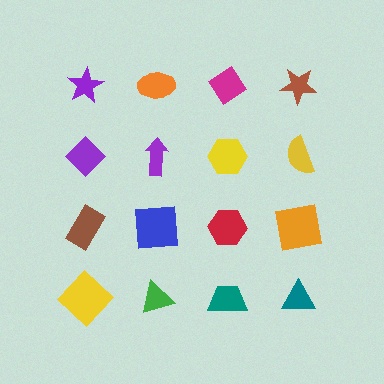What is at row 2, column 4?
A yellow semicircle.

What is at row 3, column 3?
A red hexagon.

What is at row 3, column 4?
An orange square.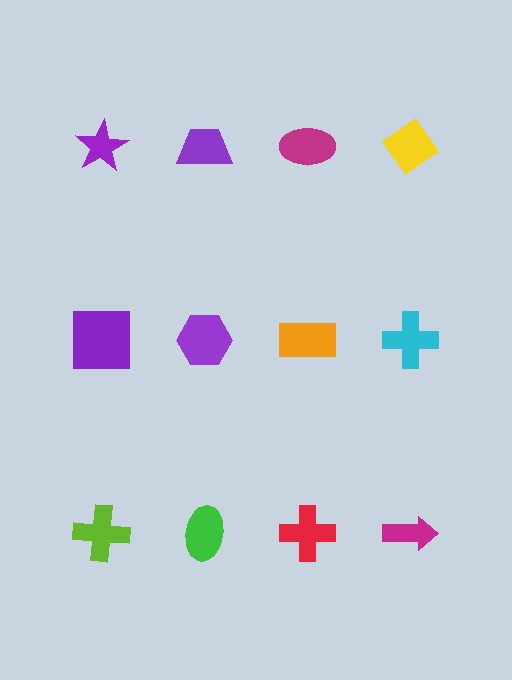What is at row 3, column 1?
A lime cross.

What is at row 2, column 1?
A purple square.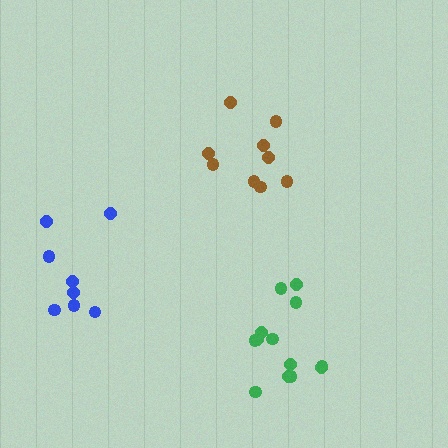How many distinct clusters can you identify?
There are 3 distinct clusters.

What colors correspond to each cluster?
The clusters are colored: green, blue, brown.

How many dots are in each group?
Group 1: 13 dots, Group 2: 8 dots, Group 3: 9 dots (30 total).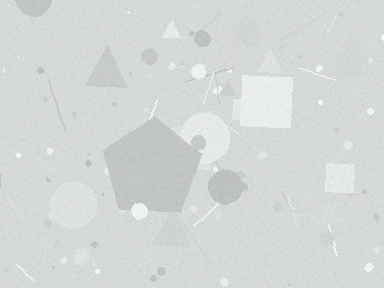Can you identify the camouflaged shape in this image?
The camouflaged shape is a pentagon.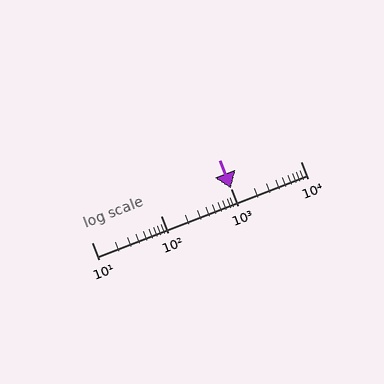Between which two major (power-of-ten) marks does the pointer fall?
The pointer is between 1000 and 10000.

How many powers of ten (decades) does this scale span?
The scale spans 3 decades, from 10 to 10000.